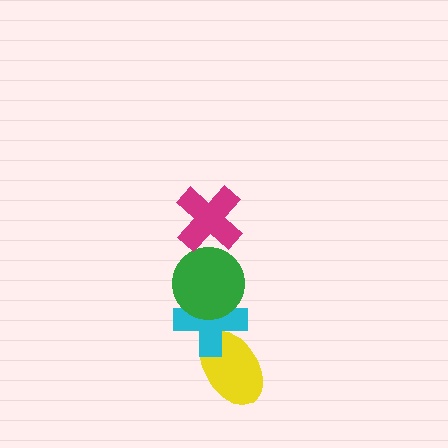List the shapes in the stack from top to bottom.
From top to bottom: the magenta cross, the green circle, the cyan cross, the yellow ellipse.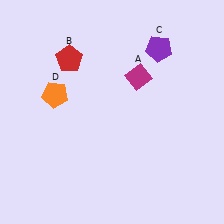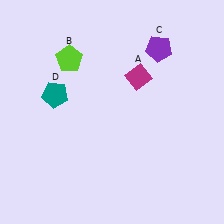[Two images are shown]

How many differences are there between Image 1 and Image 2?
There are 2 differences between the two images.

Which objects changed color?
B changed from red to lime. D changed from orange to teal.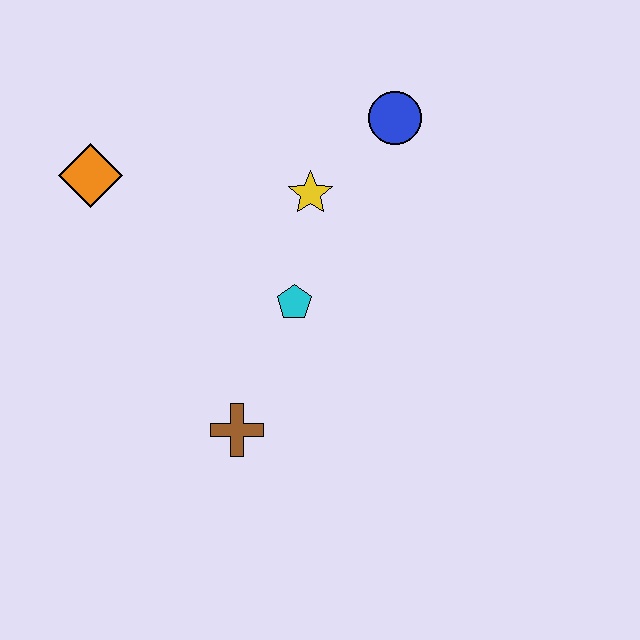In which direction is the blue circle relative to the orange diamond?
The blue circle is to the right of the orange diamond.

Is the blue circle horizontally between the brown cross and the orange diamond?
No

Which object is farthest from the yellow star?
The brown cross is farthest from the yellow star.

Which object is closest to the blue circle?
The yellow star is closest to the blue circle.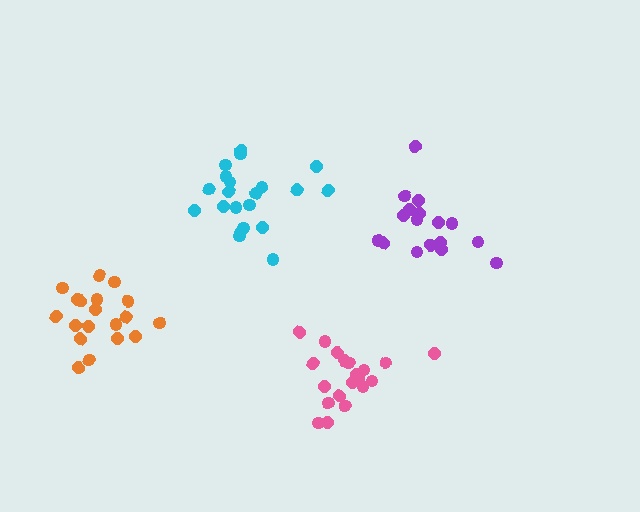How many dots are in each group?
Group 1: 17 dots, Group 2: 21 dots, Group 3: 20 dots, Group 4: 19 dots (77 total).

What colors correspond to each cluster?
The clusters are colored: purple, cyan, pink, orange.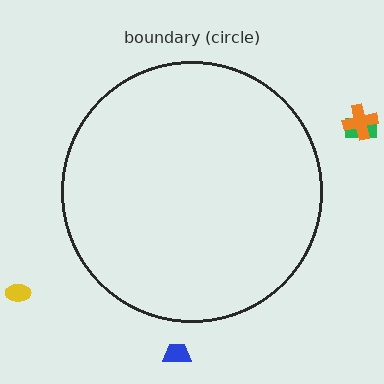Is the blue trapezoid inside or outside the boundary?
Outside.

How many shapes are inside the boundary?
0 inside, 4 outside.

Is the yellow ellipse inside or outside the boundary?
Outside.